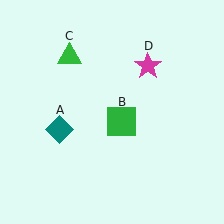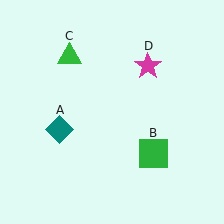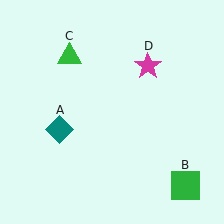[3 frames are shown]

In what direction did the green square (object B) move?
The green square (object B) moved down and to the right.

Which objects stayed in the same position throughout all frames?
Teal diamond (object A) and green triangle (object C) and magenta star (object D) remained stationary.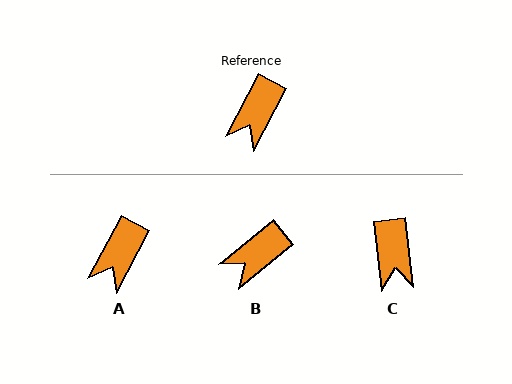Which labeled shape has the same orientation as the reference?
A.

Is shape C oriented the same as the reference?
No, it is off by about 35 degrees.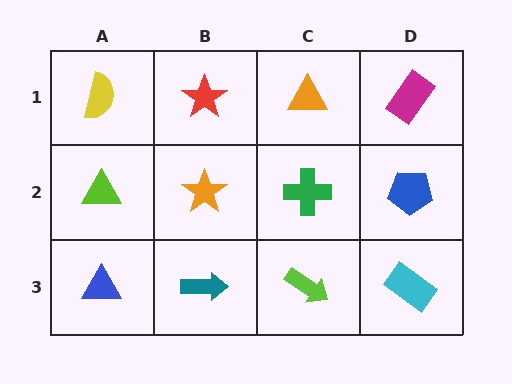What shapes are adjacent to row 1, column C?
A green cross (row 2, column C), a red star (row 1, column B), a magenta rectangle (row 1, column D).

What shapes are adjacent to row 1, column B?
An orange star (row 2, column B), a yellow semicircle (row 1, column A), an orange triangle (row 1, column C).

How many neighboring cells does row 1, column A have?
2.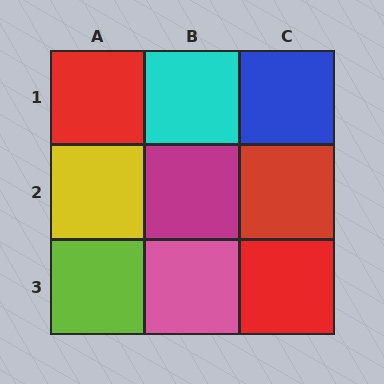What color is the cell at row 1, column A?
Red.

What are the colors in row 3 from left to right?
Lime, pink, red.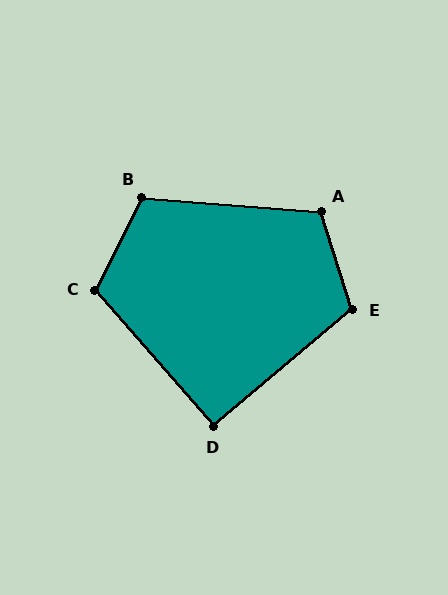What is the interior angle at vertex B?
Approximately 112 degrees (obtuse).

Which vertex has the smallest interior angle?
D, at approximately 91 degrees.